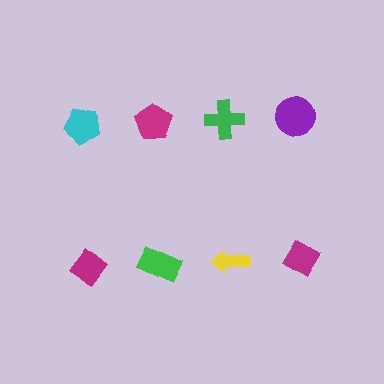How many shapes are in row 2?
4 shapes.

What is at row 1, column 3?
A green cross.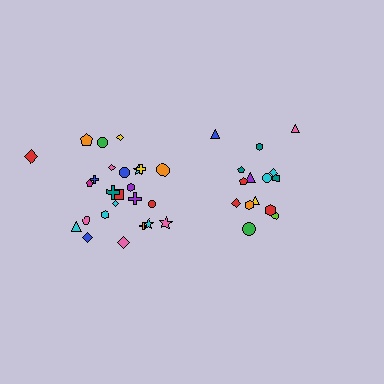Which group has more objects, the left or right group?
The left group.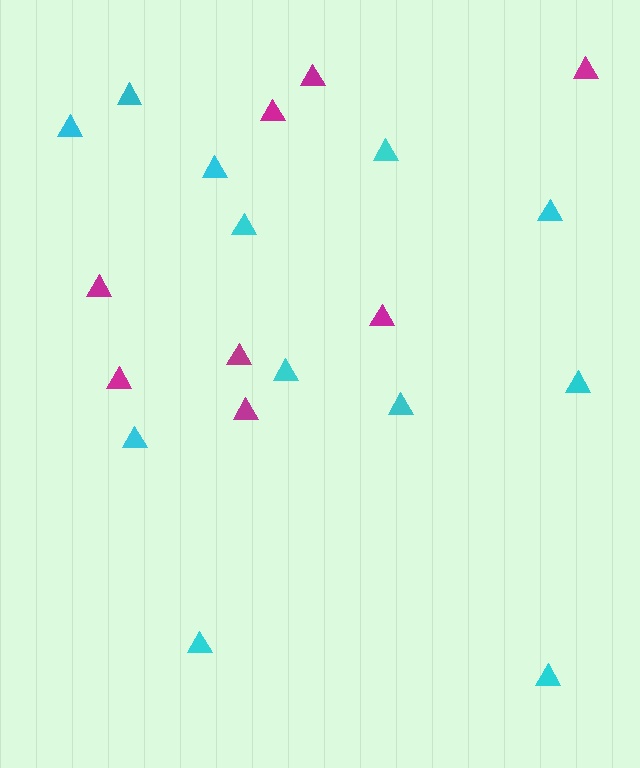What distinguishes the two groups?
There are 2 groups: one group of cyan triangles (12) and one group of magenta triangles (8).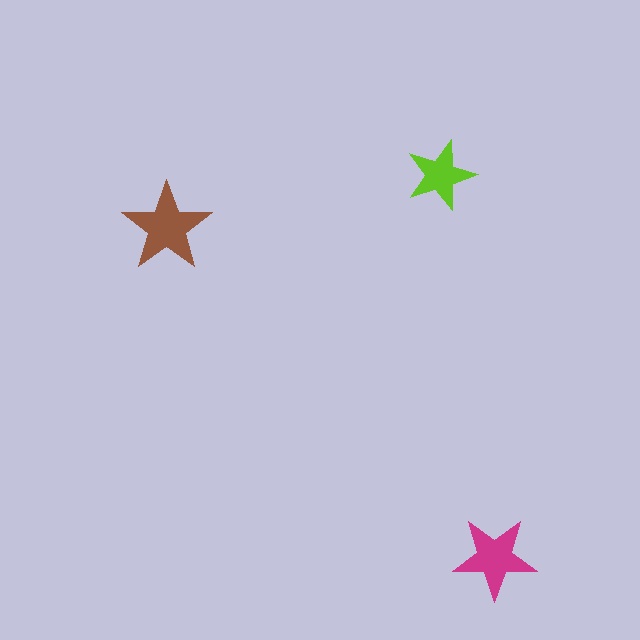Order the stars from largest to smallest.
the brown one, the magenta one, the lime one.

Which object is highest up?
The lime star is topmost.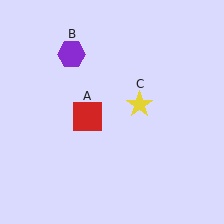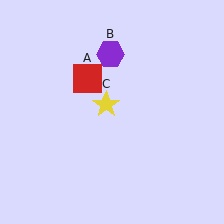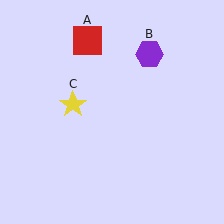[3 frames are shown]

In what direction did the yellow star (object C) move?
The yellow star (object C) moved left.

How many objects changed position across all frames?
3 objects changed position: red square (object A), purple hexagon (object B), yellow star (object C).